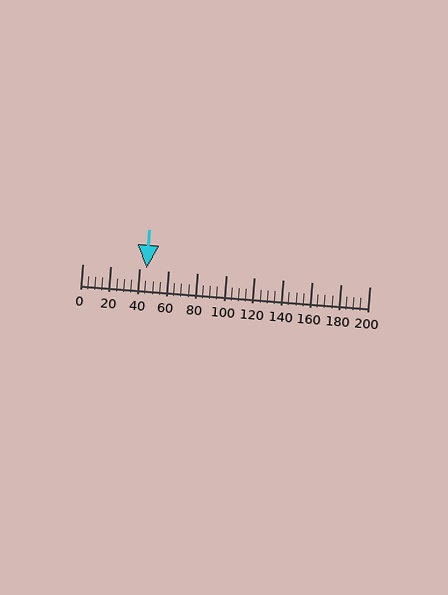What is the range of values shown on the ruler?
The ruler shows values from 0 to 200.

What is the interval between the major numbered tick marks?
The major tick marks are spaced 20 units apart.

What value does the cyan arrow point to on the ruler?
The cyan arrow points to approximately 45.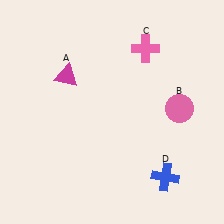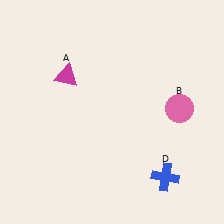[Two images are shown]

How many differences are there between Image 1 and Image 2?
There is 1 difference between the two images.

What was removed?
The pink cross (C) was removed in Image 2.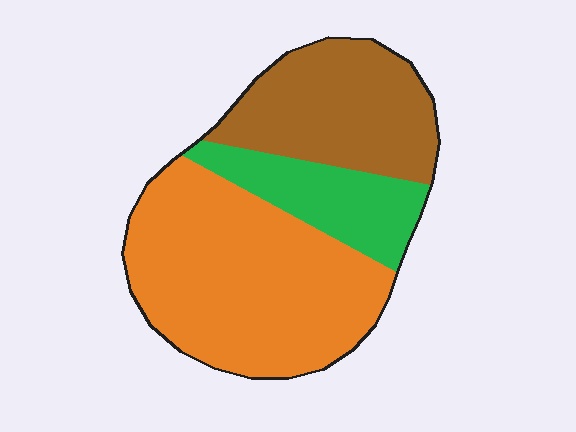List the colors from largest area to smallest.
From largest to smallest: orange, brown, green.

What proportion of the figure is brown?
Brown covers roughly 30% of the figure.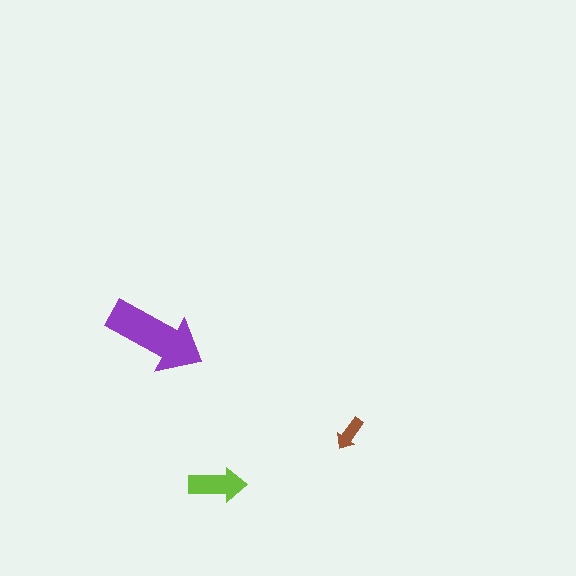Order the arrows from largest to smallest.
the purple one, the lime one, the brown one.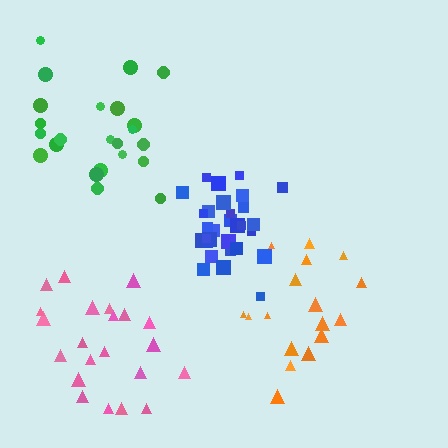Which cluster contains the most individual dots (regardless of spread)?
Blue (31).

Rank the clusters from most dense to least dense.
blue, orange, green, pink.